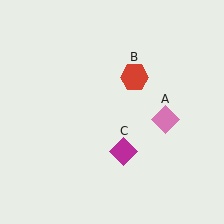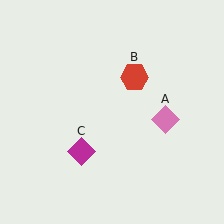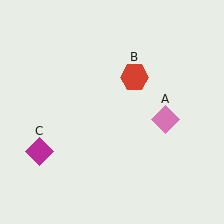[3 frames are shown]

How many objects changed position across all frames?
1 object changed position: magenta diamond (object C).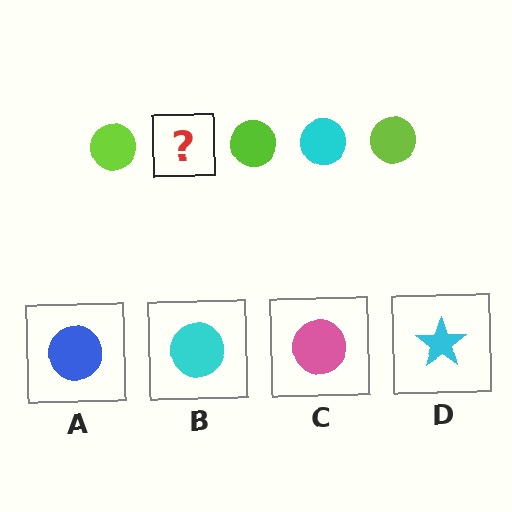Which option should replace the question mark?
Option B.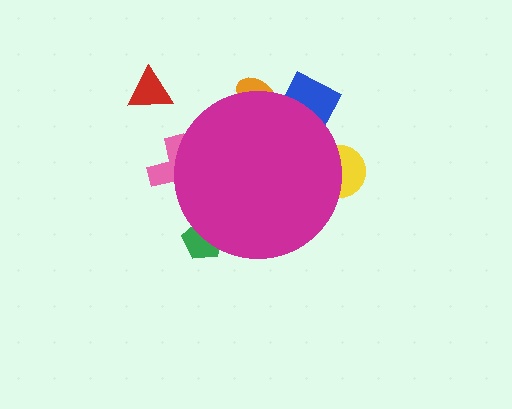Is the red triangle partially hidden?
No, the red triangle is fully visible.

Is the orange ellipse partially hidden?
Yes, the orange ellipse is partially hidden behind the magenta circle.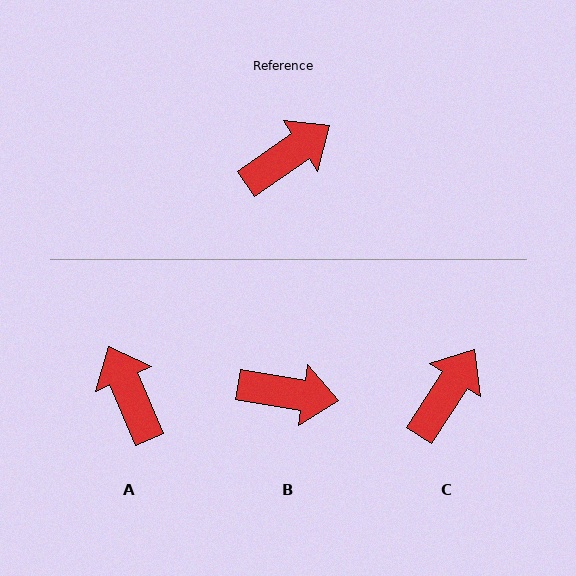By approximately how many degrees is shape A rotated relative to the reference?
Approximately 79 degrees counter-clockwise.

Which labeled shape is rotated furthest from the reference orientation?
A, about 79 degrees away.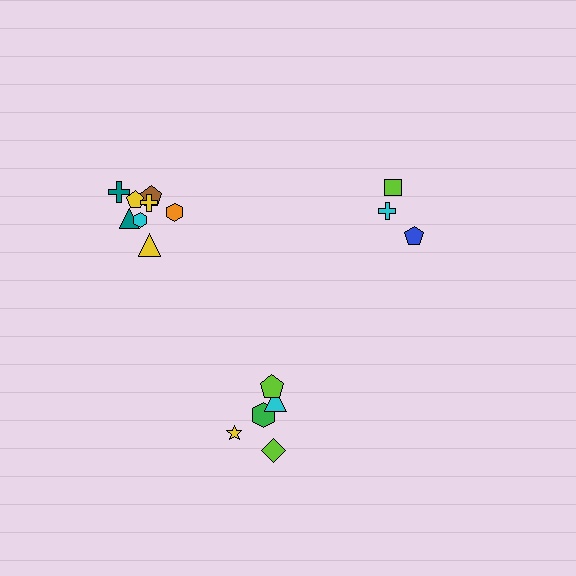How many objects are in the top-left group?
There are 8 objects.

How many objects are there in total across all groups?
There are 16 objects.